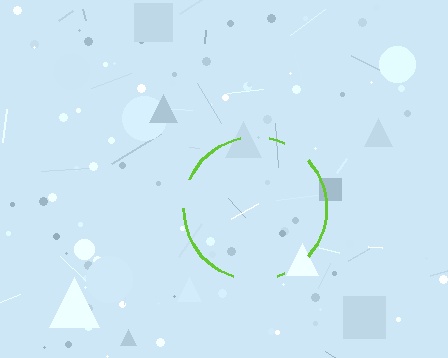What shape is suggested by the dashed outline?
The dashed outline suggests a circle.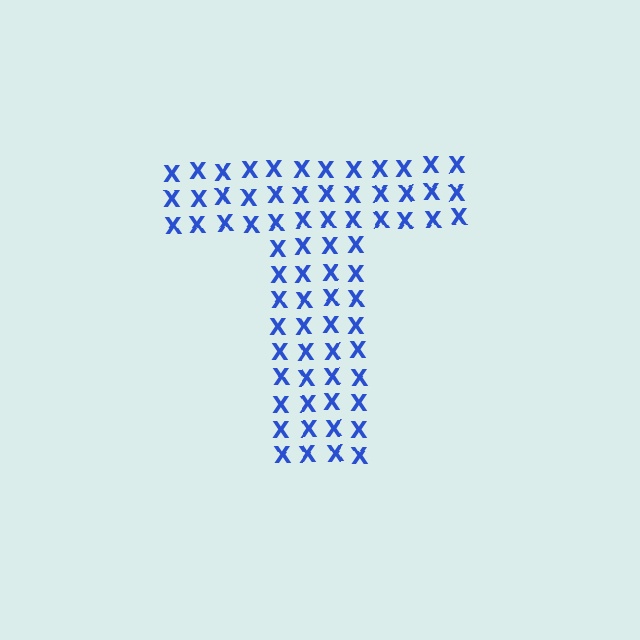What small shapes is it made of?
It is made of small letter X's.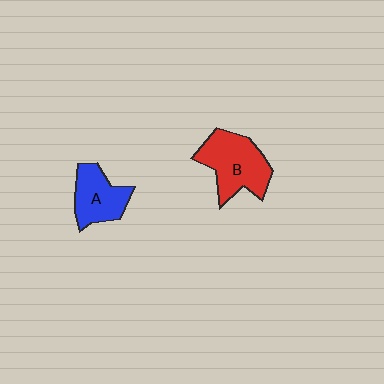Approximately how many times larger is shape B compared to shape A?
Approximately 1.4 times.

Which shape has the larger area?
Shape B (red).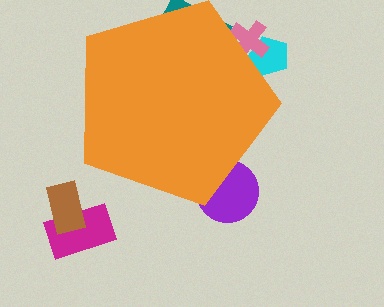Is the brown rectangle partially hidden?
No, the brown rectangle is fully visible.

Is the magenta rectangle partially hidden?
No, the magenta rectangle is fully visible.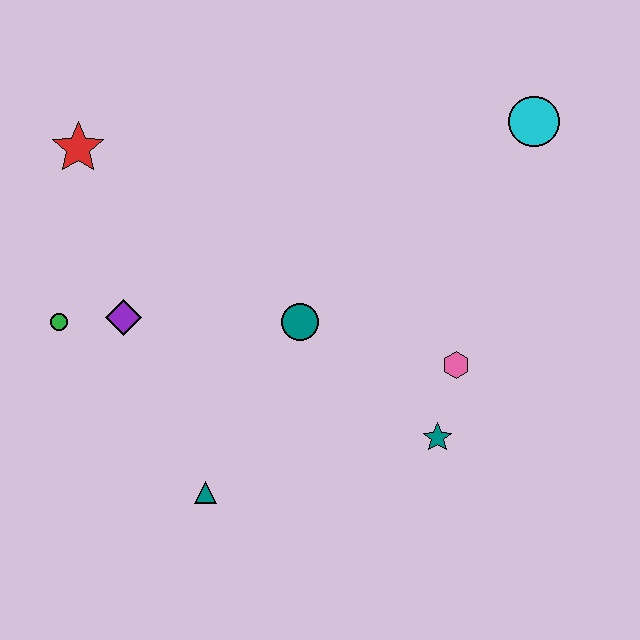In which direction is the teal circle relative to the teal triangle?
The teal circle is above the teal triangle.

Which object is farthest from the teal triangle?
The cyan circle is farthest from the teal triangle.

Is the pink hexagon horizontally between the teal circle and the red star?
No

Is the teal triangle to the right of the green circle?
Yes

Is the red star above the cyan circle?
No